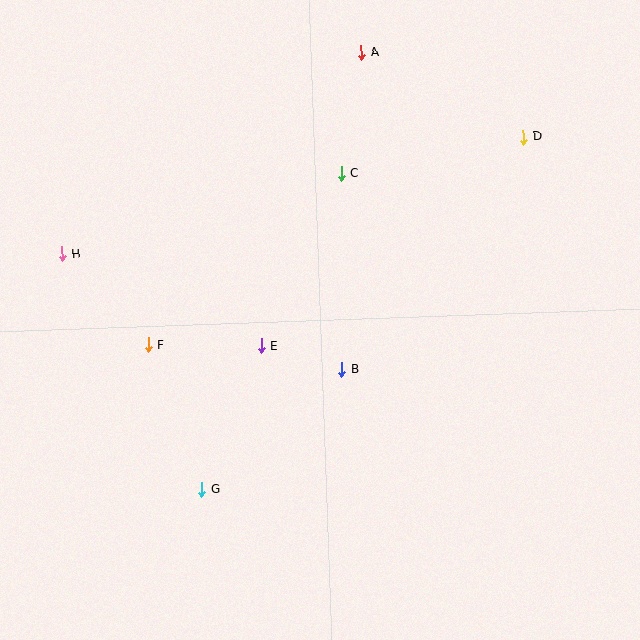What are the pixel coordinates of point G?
Point G is at (201, 489).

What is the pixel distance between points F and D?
The distance between F and D is 429 pixels.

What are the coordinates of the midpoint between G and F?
The midpoint between G and F is at (175, 417).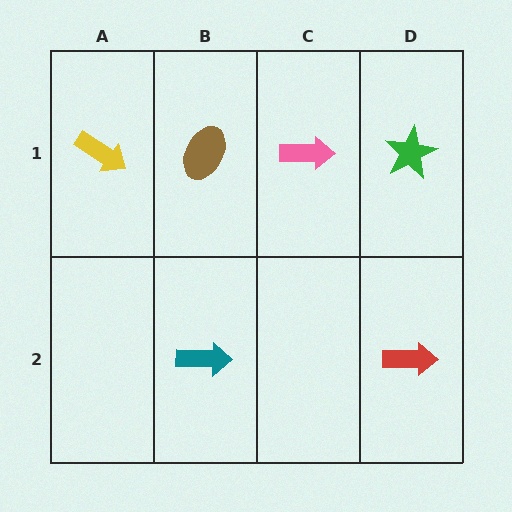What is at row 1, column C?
A pink arrow.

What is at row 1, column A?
A yellow arrow.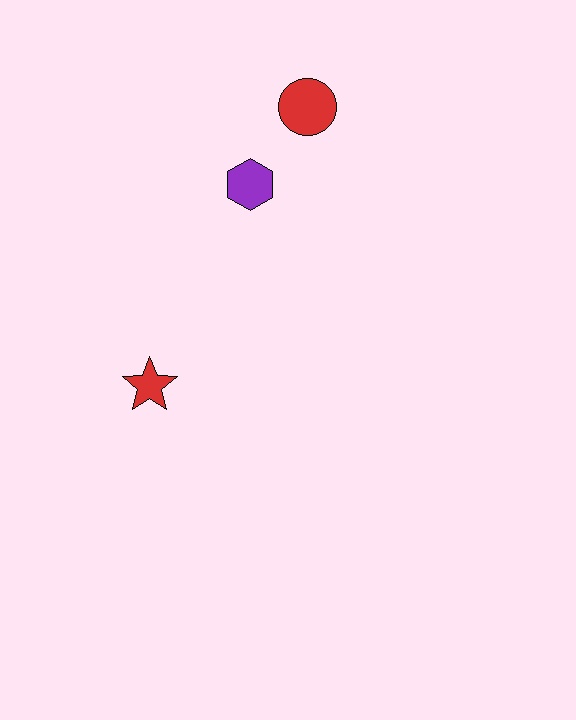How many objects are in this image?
There are 3 objects.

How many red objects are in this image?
There are 2 red objects.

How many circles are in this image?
There is 1 circle.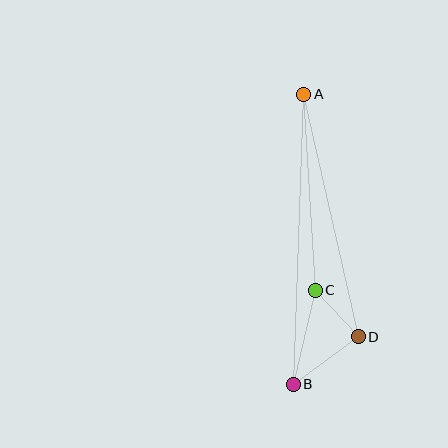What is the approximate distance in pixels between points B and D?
The distance between B and D is approximately 81 pixels.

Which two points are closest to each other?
Points C and D are closest to each other.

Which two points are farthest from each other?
Points A and B are farthest from each other.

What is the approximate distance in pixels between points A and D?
The distance between A and D is approximately 248 pixels.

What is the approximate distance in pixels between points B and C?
The distance between B and C is approximately 97 pixels.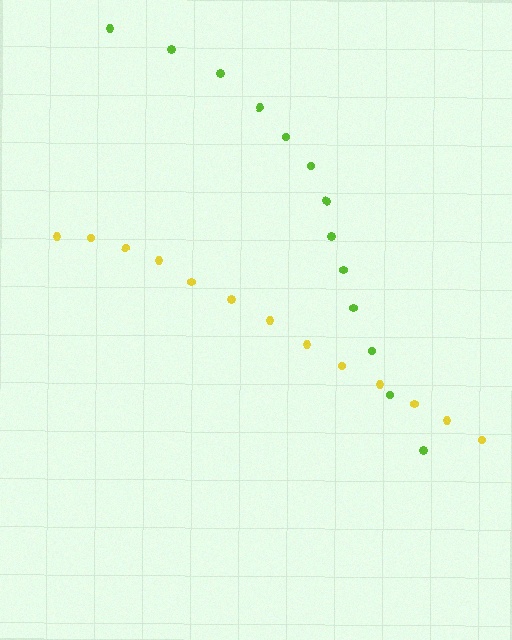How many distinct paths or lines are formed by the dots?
There are 2 distinct paths.